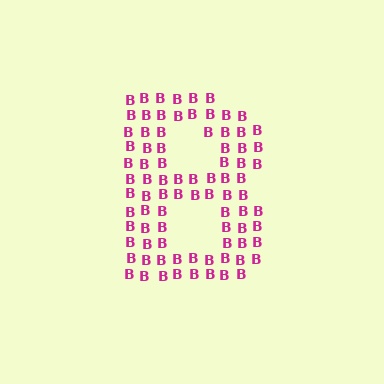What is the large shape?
The large shape is the letter B.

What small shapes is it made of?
It is made of small letter B's.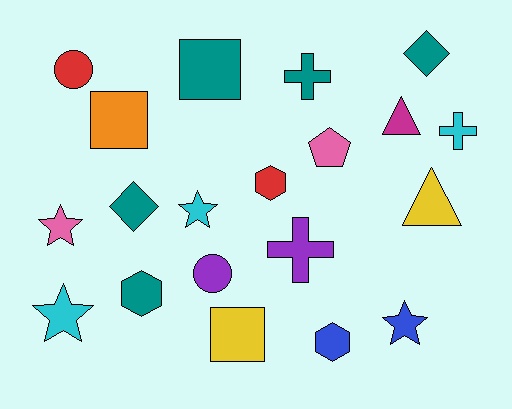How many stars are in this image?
There are 4 stars.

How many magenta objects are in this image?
There is 1 magenta object.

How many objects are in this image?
There are 20 objects.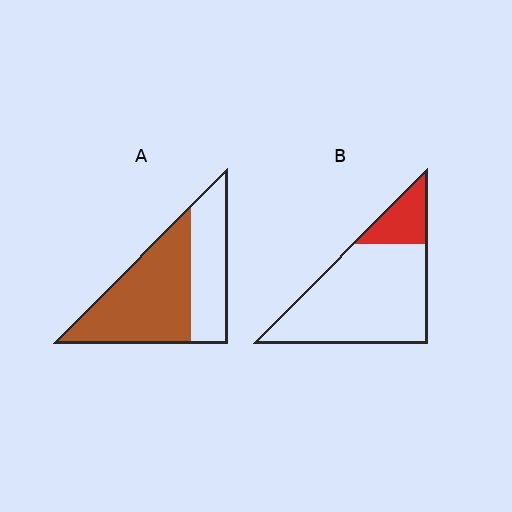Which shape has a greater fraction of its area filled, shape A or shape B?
Shape A.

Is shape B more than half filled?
No.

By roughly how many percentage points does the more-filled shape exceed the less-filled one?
By roughly 45 percentage points (A over B).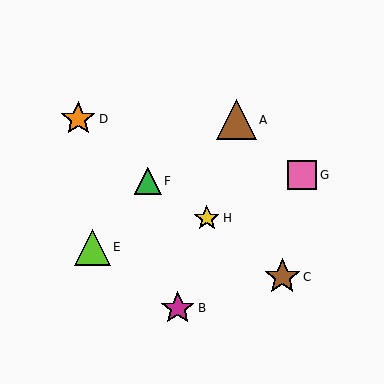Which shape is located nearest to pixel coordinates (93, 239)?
The lime triangle (labeled E) at (92, 247) is nearest to that location.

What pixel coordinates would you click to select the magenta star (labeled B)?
Click at (178, 308) to select the magenta star B.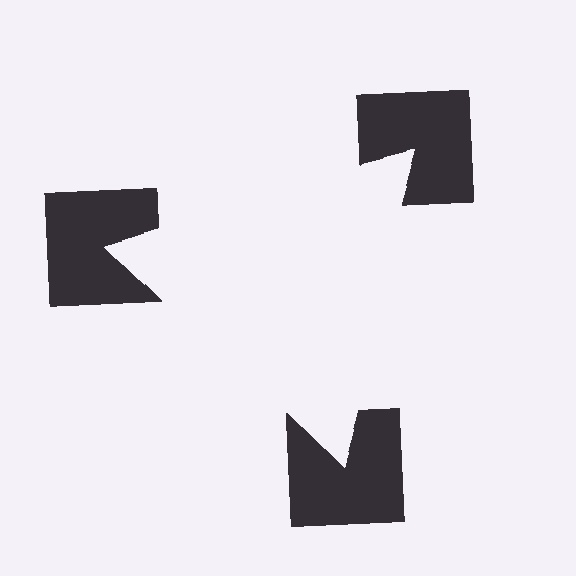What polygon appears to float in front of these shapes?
An illusory triangle — its edges are inferred from the aligned wedge cuts in the notched squares, not physically drawn.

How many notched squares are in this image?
There are 3 — one at each vertex of the illusory triangle.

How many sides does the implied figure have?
3 sides.